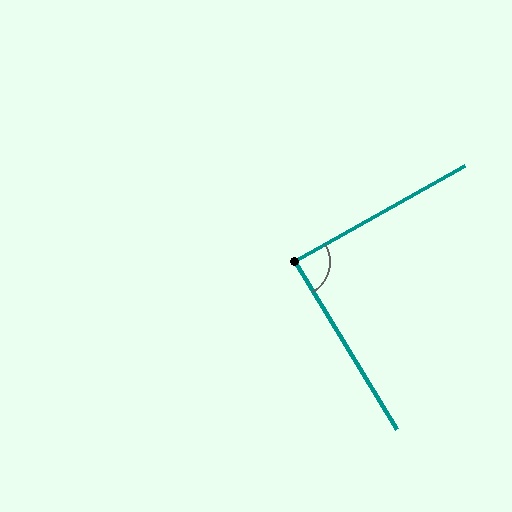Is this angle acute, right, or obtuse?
It is approximately a right angle.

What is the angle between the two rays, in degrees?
Approximately 88 degrees.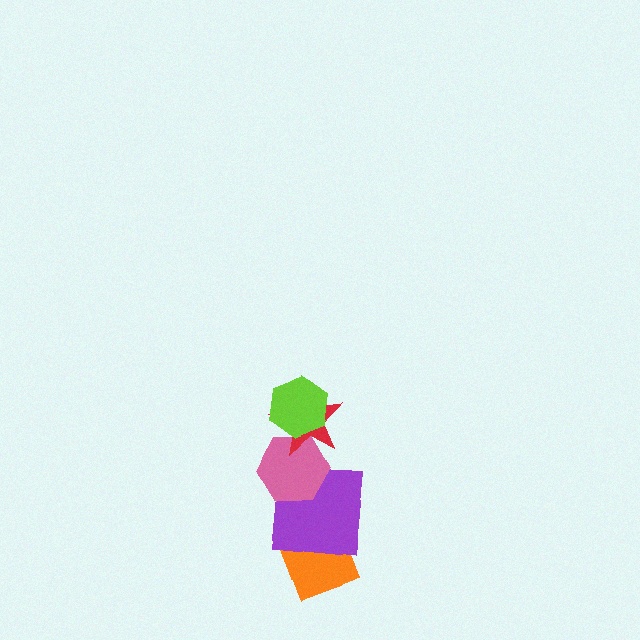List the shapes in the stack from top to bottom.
From top to bottom: the lime hexagon, the red star, the pink hexagon, the purple square, the orange diamond.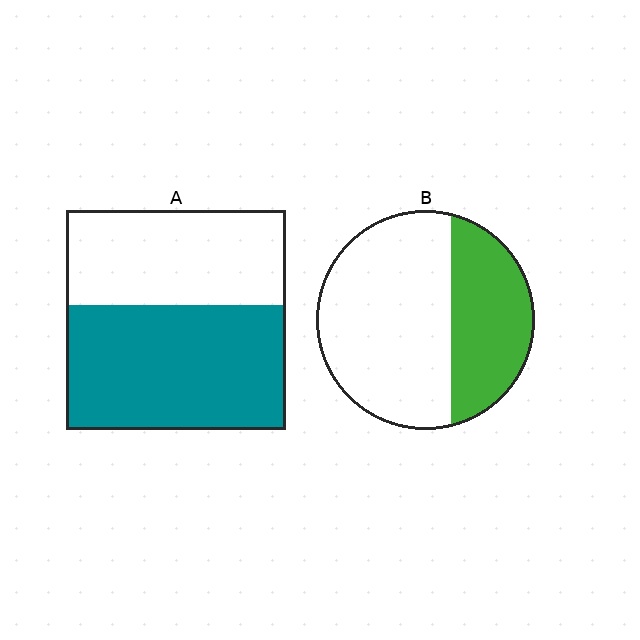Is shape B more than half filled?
No.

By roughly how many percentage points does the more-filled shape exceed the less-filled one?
By roughly 20 percentage points (A over B).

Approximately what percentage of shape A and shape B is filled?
A is approximately 55% and B is approximately 35%.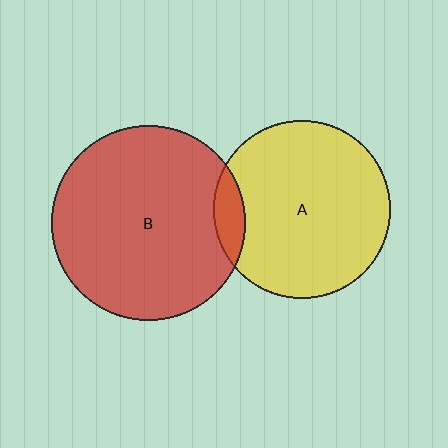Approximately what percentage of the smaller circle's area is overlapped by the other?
Approximately 10%.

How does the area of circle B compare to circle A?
Approximately 1.2 times.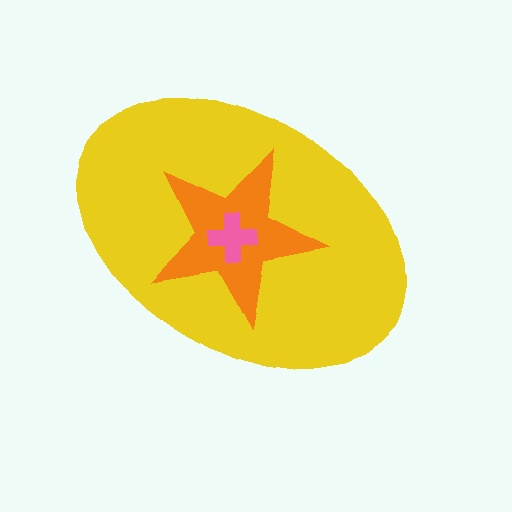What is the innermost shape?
The pink cross.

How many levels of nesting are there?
3.